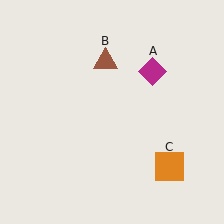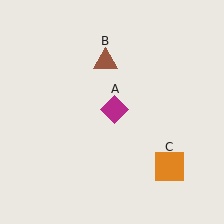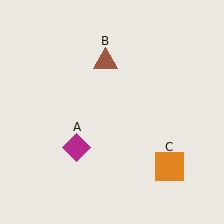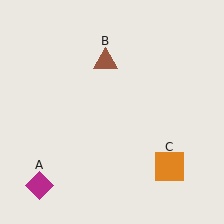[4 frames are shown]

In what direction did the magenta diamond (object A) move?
The magenta diamond (object A) moved down and to the left.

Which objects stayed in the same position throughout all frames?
Brown triangle (object B) and orange square (object C) remained stationary.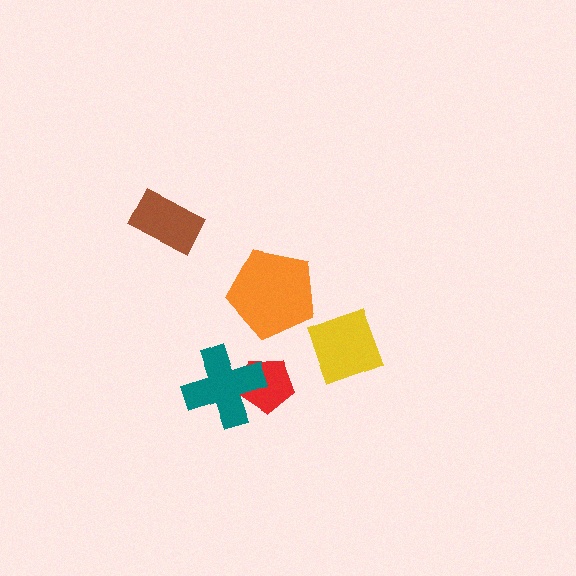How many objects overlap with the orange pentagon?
0 objects overlap with the orange pentagon.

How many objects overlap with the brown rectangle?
0 objects overlap with the brown rectangle.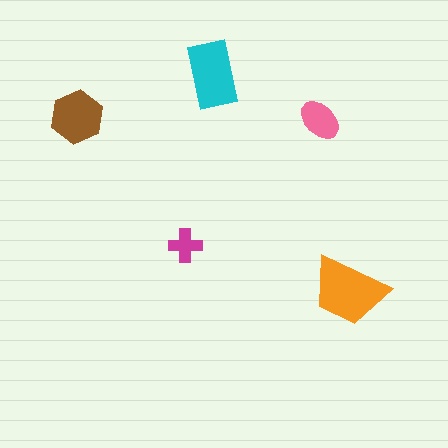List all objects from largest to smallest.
The orange trapezoid, the cyan rectangle, the brown hexagon, the pink ellipse, the magenta cross.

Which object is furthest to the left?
The brown hexagon is leftmost.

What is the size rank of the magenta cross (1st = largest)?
5th.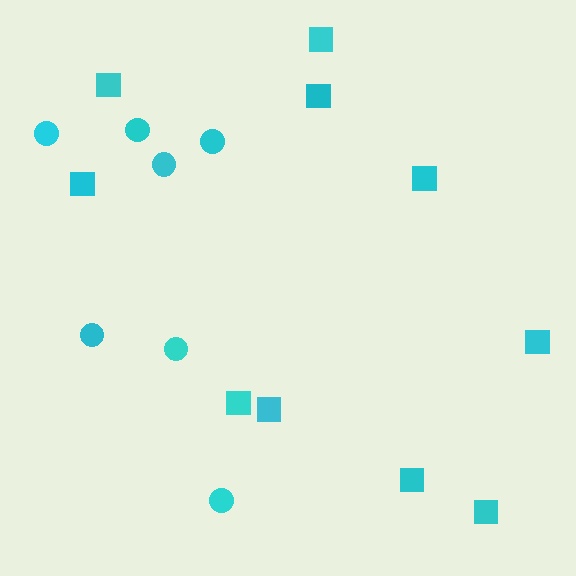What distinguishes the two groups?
There are 2 groups: one group of squares (10) and one group of circles (7).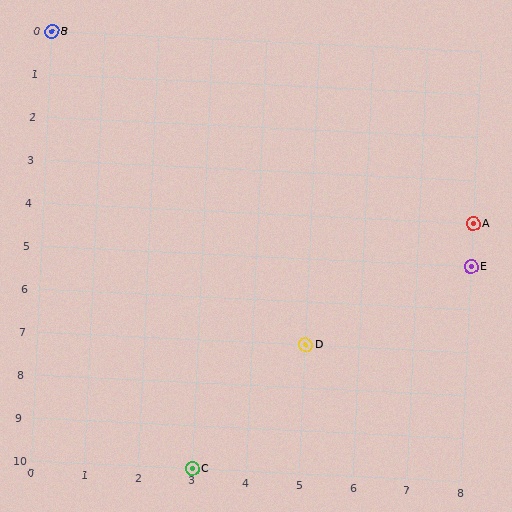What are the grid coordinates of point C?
Point C is at grid coordinates (3, 10).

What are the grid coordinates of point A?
Point A is at grid coordinates (8, 4).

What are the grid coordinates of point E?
Point E is at grid coordinates (8, 5).